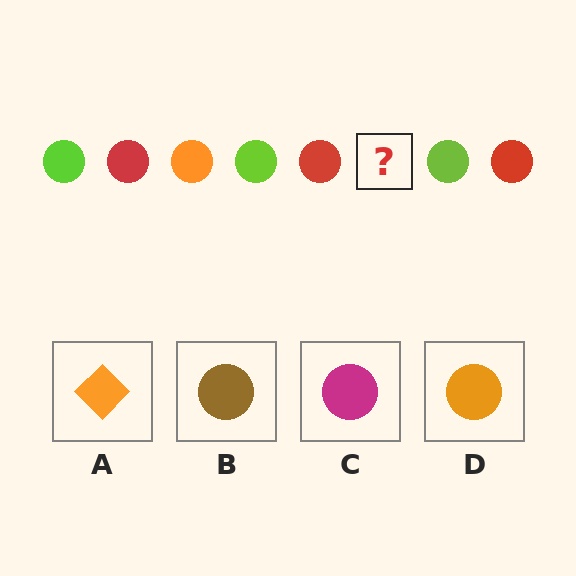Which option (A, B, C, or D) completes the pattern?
D.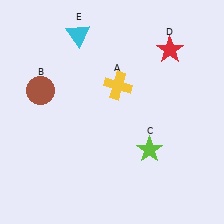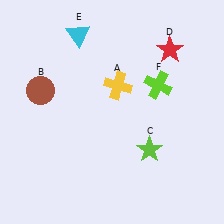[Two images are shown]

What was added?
A lime cross (F) was added in Image 2.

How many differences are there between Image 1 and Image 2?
There is 1 difference between the two images.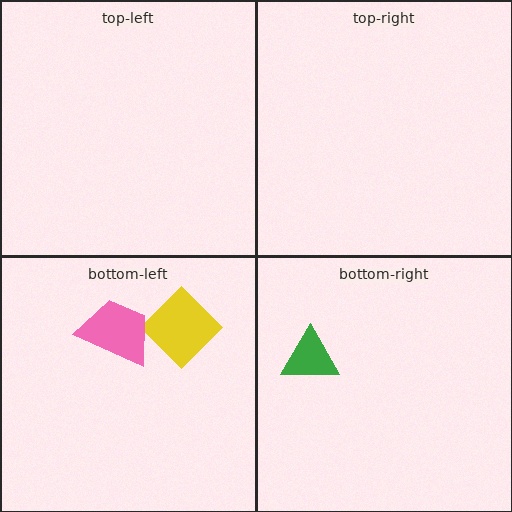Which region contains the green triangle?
The bottom-right region.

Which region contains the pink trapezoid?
The bottom-left region.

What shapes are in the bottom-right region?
The green triangle.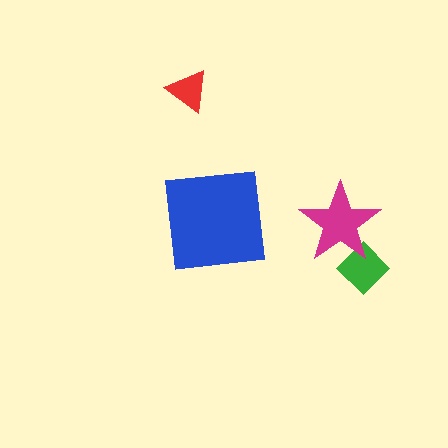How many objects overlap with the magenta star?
1 object overlaps with the magenta star.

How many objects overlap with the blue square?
0 objects overlap with the blue square.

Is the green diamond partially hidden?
Yes, it is partially covered by another shape.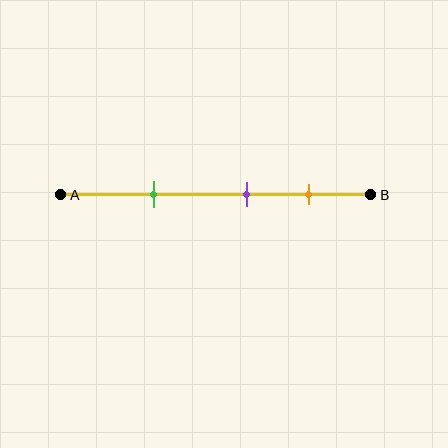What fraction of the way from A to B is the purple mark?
The purple mark is approximately 60% (0.6) of the way from A to B.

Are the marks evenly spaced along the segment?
Yes, the marks are approximately evenly spaced.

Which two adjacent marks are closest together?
The purple and orange marks are the closest adjacent pair.